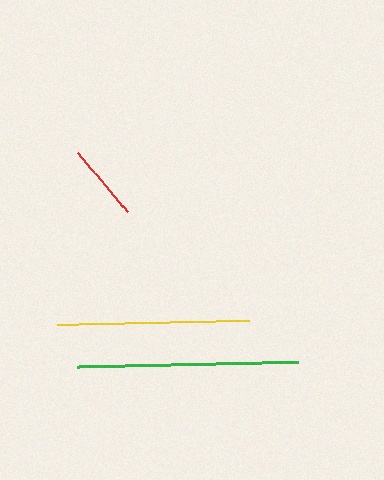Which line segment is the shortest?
The red line is the shortest at approximately 78 pixels.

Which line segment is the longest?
The green line is the longest at approximately 221 pixels.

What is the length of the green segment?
The green segment is approximately 221 pixels long.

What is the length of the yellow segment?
The yellow segment is approximately 192 pixels long.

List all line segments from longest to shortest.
From longest to shortest: green, yellow, red.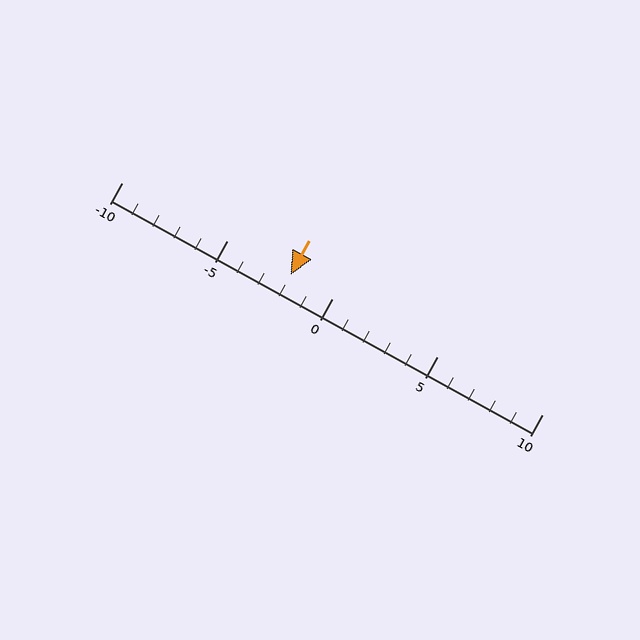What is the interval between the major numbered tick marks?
The major tick marks are spaced 5 units apart.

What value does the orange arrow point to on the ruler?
The orange arrow points to approximately -2.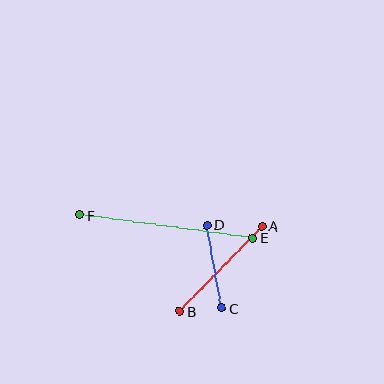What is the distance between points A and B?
The distance is approximately 118 pixels.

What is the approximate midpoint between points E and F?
The midpoint is at approximately (166, 227) pixels.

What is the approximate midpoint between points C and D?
The midpoint is at approximately (214, 266) pixels.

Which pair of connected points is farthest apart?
Points E and F are farthest apart.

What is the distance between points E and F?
The distance is approximately 175 pixels.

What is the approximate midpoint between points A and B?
The midpoint is at approximately (221, 269) pixels.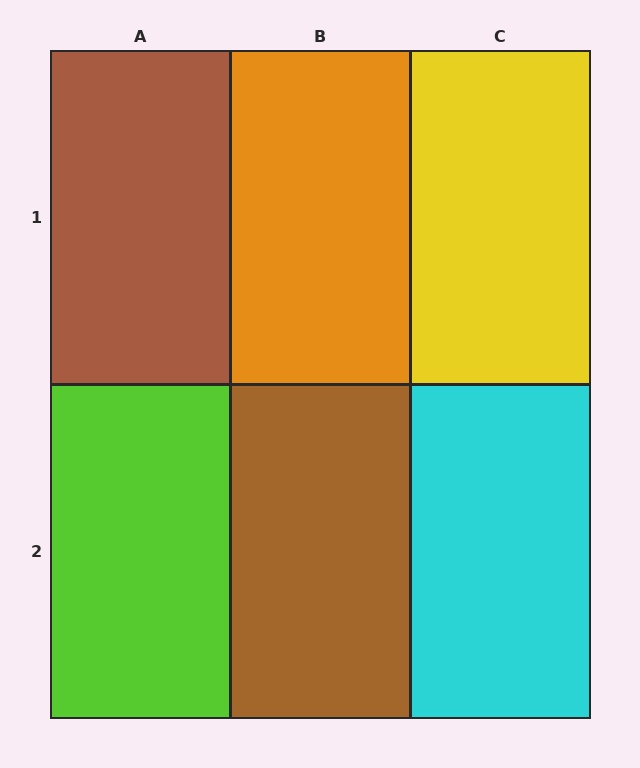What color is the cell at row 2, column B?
Brown.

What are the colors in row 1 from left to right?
Brown, orange, yellow.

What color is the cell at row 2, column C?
Cyan.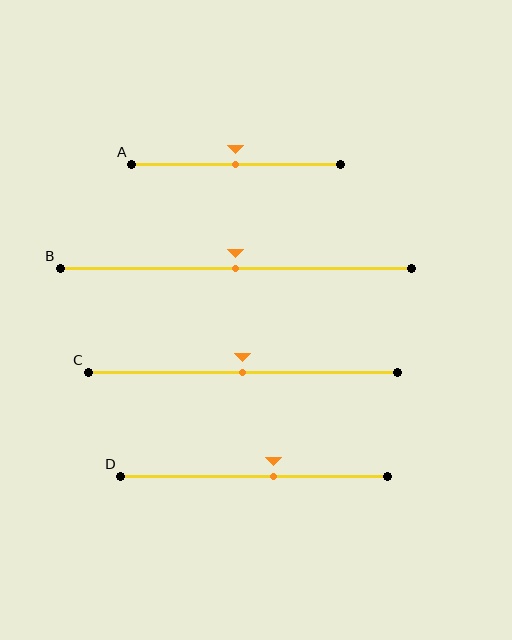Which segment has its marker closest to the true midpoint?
Segment A has its marker closest to the true midpoint.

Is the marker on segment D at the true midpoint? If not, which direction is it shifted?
No, the marker on segment D is shifted to the right by about 7% of the segment length.